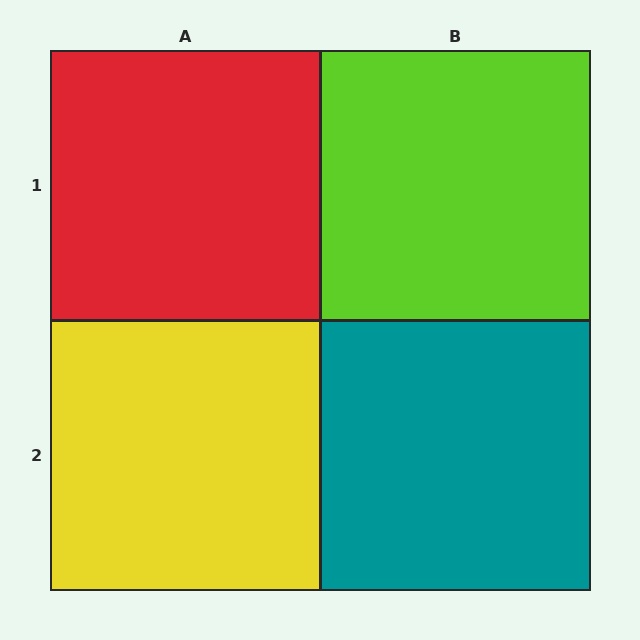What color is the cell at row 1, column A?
Red.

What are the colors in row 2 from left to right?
Yellow, teal.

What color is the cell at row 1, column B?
Lime.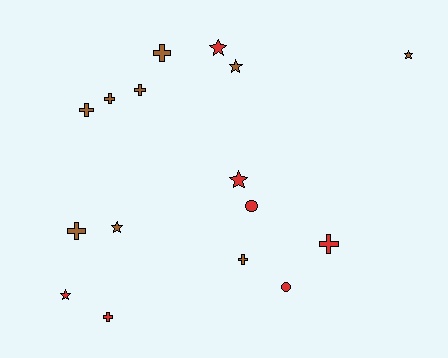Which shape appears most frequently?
Cross, with 8 objects.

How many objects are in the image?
There are 16 objects.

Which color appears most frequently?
Brown, with 9 objects.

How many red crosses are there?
There are 2 red crosses.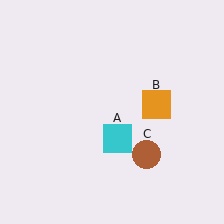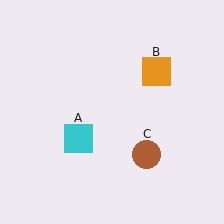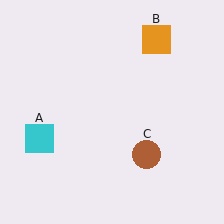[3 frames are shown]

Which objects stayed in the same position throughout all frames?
Brown circle (object C) remained stationary.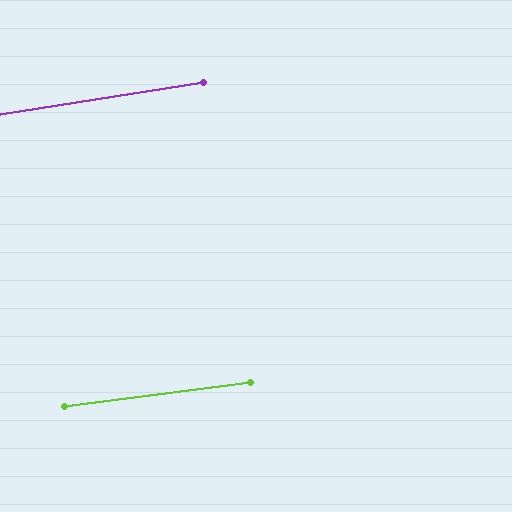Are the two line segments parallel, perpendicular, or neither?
Parallel — their directions differ by only 1.7°.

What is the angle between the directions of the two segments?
Approximately 2 degrees.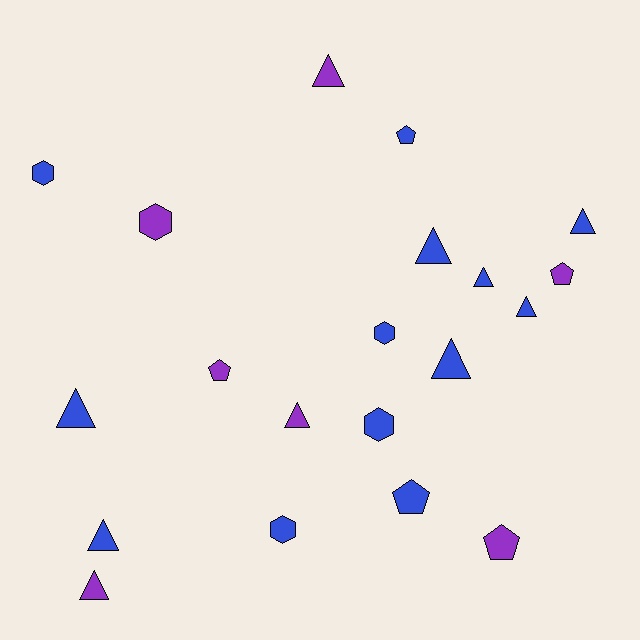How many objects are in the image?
There are 20 objects.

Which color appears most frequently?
Blue, with 13 objects.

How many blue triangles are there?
There are 7 blue triangles.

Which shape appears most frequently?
Triangle, with 10 objects.